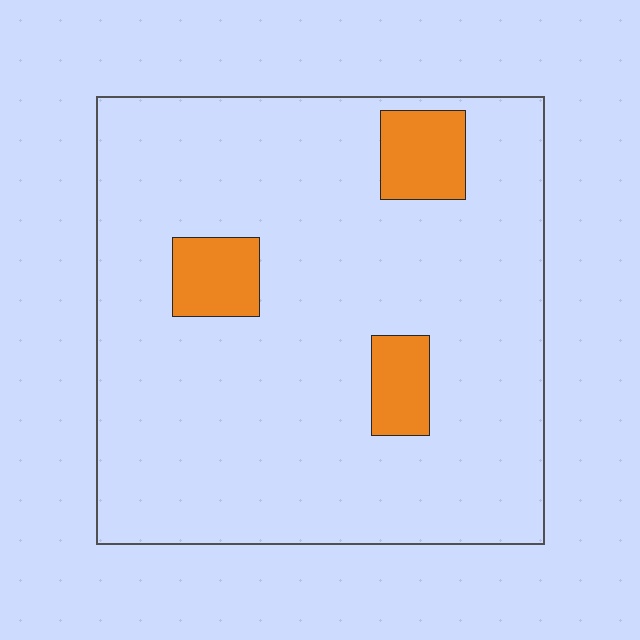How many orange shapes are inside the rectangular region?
3.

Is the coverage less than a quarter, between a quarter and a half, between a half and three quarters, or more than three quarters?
Less than a quarter.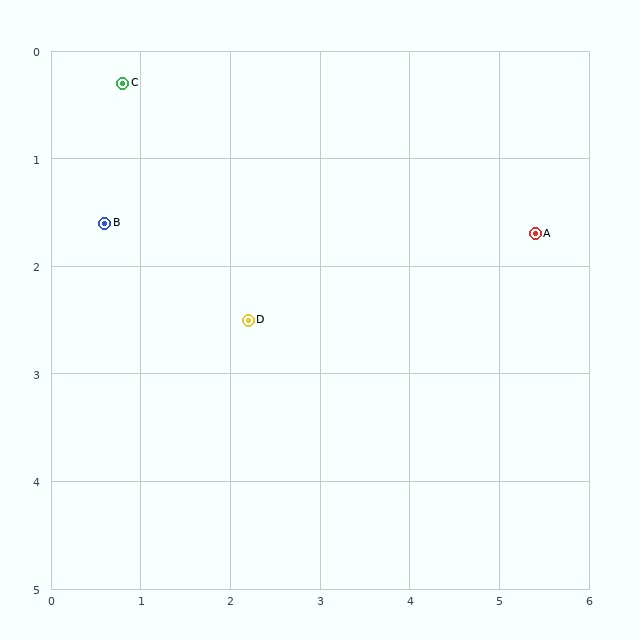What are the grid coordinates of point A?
Point A is at approximately (5.4, 1.7).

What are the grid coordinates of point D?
Point D is at approximately (2.2, 2.5).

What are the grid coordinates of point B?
Point B is at approximately (0.6, 1.6).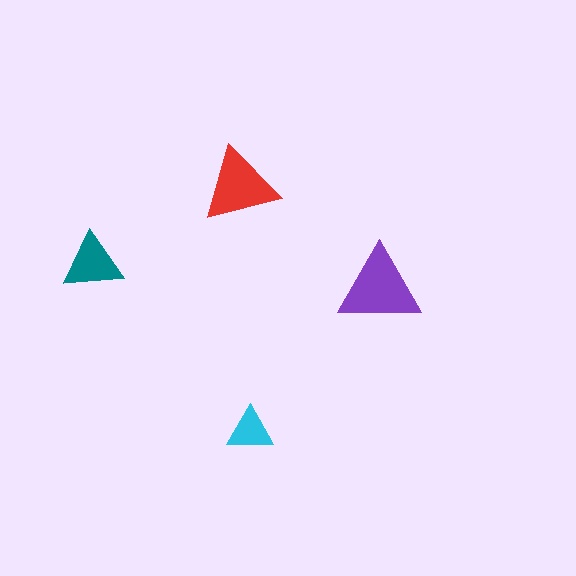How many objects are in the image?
There are 4 objects in the image.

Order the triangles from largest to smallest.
the purple one, the red one, the teal one, the cyan one.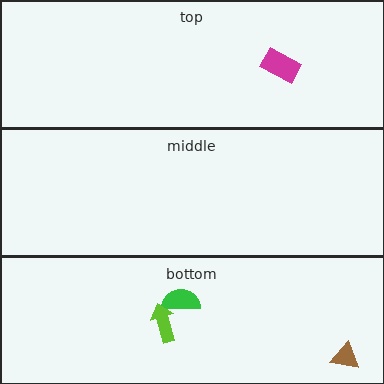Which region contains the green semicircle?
The bottom region.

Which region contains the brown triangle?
The bottom region.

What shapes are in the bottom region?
The green semicircle, the lime arrow, the brown triangle.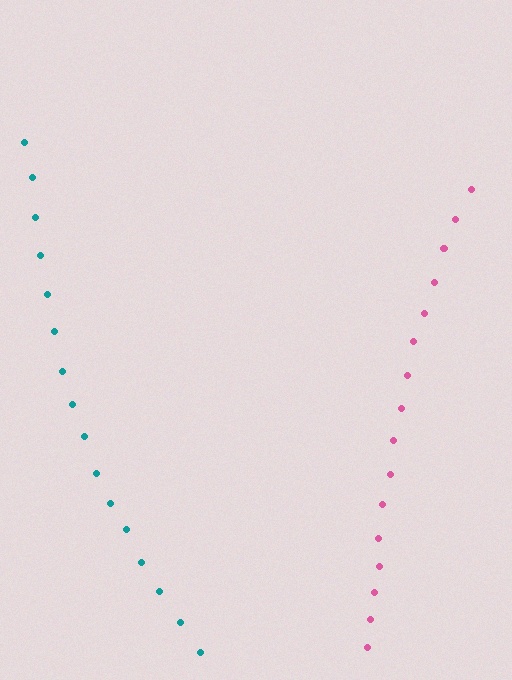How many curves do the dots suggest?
There are 2 distinct paths.